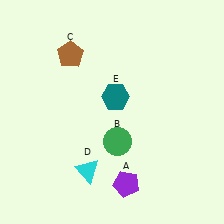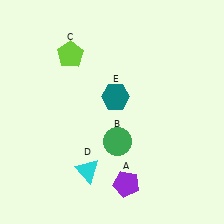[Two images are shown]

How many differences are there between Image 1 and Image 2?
There is 1 difference between the two images.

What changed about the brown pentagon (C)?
In Image 1, C is brown. In Image 2, it changed to lime.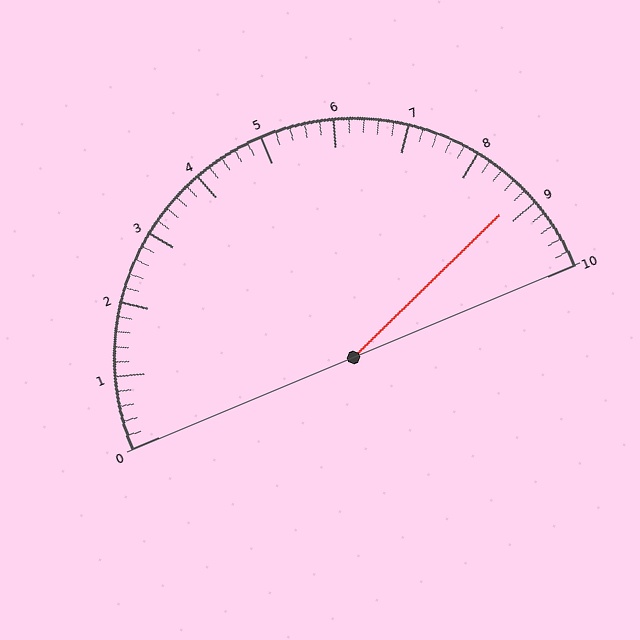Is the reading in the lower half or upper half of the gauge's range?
The reading is in the upper half of the range (0 to 10).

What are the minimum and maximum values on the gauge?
The gauge ranges from 0 to 10.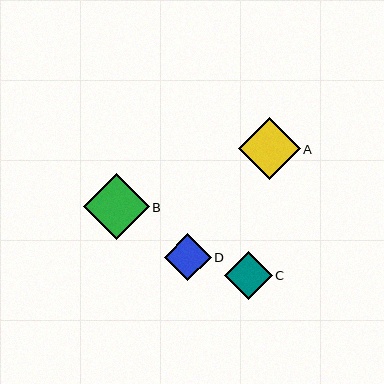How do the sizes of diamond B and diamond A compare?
Diamond B and diamond A are approximately the same size.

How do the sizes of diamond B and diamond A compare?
Diamond B and diamond A are approximately the same size.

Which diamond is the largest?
Diamond B is the largest with a size of approximately 66 pixels.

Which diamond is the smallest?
Diamond D is the smallest with a size of approximately 47 pixels.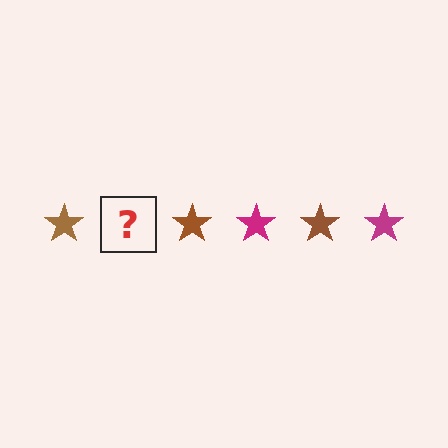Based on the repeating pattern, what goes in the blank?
The blank should be a magenta star.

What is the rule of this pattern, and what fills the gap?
The rule is that the pattern cycles through brown, magenta stars. The gap should be filled with a magenta star.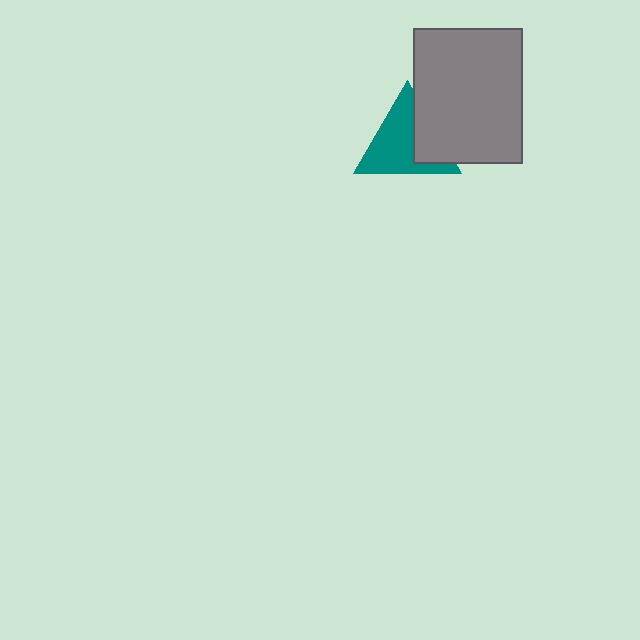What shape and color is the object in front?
The object in front is a gray rectangle.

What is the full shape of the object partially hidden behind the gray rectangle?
The partially hidden object is a teal triangle.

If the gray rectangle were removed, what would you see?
You would see the complete teal triangle.